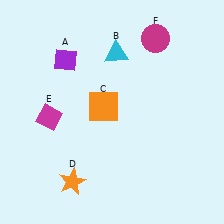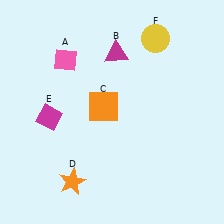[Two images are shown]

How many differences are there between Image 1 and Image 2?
There are 3 differences between the two images.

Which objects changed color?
A changed from purple to pink. B changed from cyan to magenta. F changed from magenta to yellow.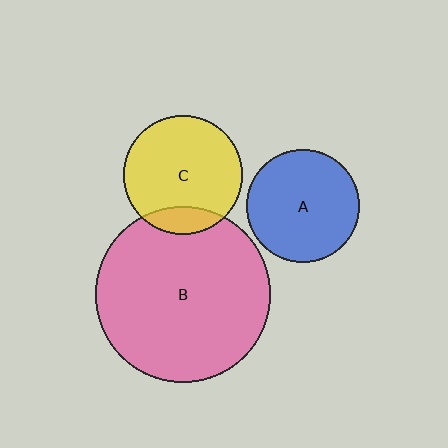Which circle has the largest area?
Circle B (pink).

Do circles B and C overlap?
Yes.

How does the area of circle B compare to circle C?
Approximately 2.2 times.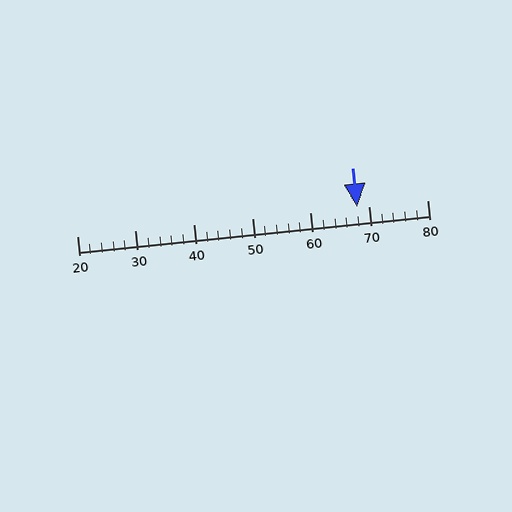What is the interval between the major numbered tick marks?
The major tick marks are spaced 10 units apart.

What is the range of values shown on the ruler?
The ruler shows values from 20 to 80.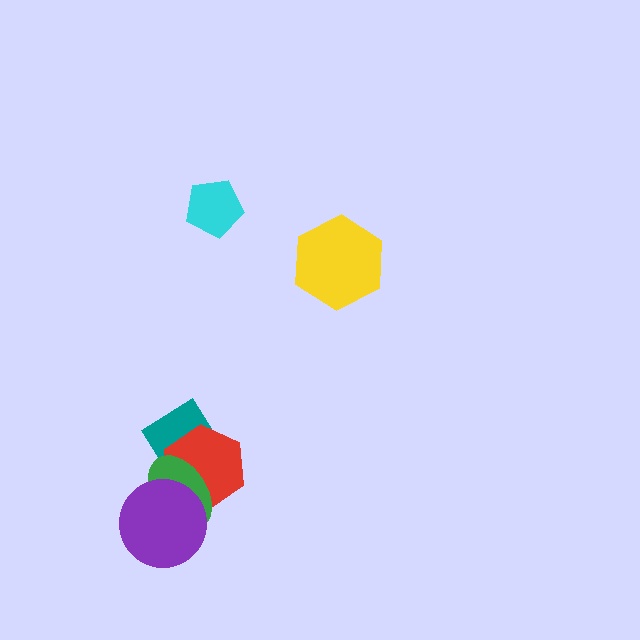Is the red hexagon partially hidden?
Yes, it is partially covered by another shape.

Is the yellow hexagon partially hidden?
No, no other shape covers it.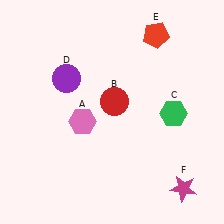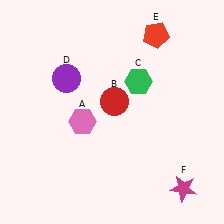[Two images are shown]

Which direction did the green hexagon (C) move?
The green hexagon (C) moved left.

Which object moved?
The green hexagon (C) moved left.